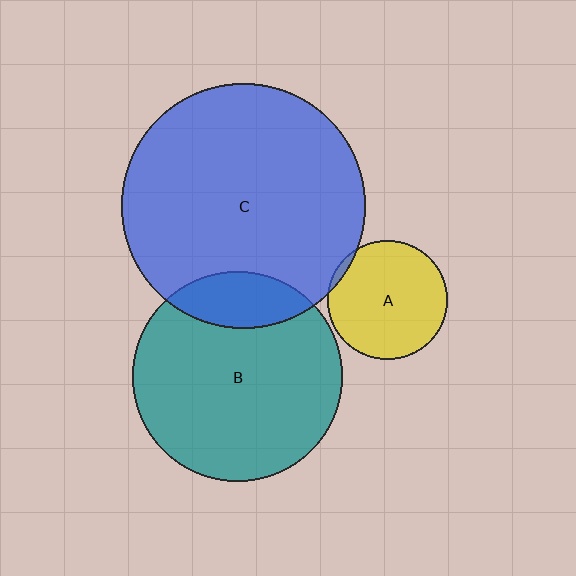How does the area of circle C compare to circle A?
Approximately 4.2 times.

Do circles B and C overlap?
Yes.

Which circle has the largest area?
Circle C (blue).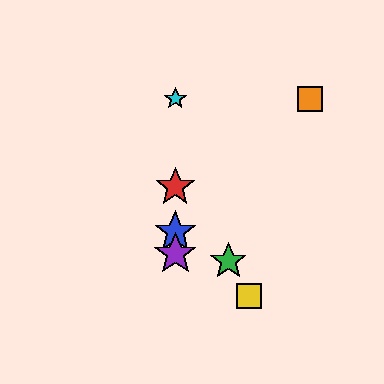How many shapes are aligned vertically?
4 shapes (the red star, the blue star, the purple star, the cyan star) are aligned vertically.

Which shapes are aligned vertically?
The red star, the blue star, the purple star, the cyan star are aligned vertically.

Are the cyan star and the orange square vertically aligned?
No, the cyan star is at x≈175 and the orange square is at x≈310.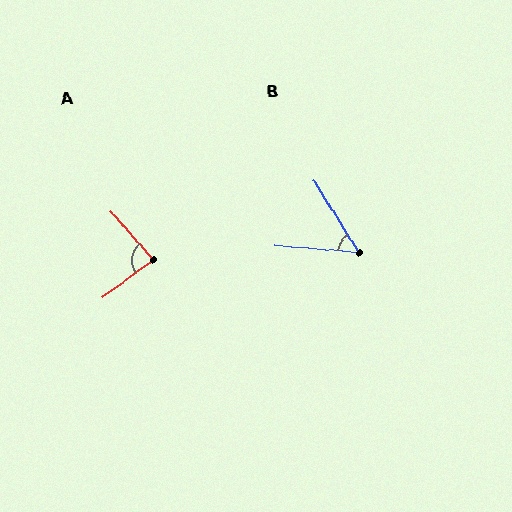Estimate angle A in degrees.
Approximately 86 degrees.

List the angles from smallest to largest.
B (54°), A (86°).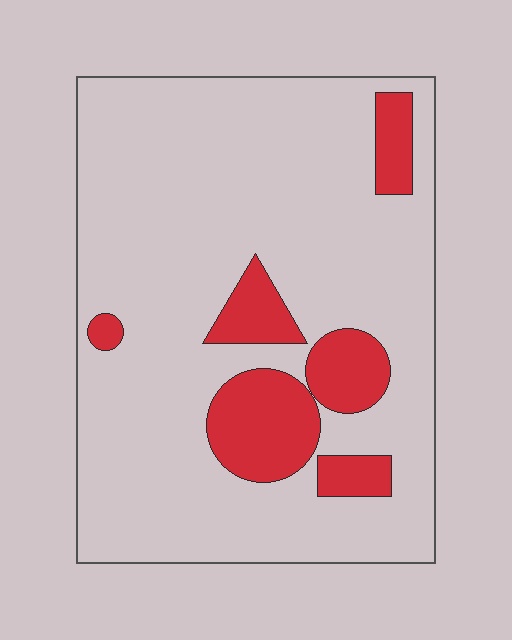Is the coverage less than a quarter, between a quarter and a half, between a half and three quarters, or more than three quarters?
Less than a quarter.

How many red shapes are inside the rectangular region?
6.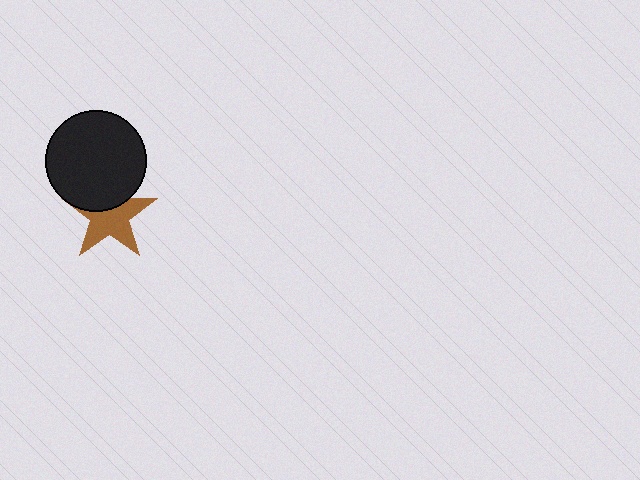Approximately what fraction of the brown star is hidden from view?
Roughly 36% of the brown star is hidden behind the black circle.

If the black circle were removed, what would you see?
You would see the complete brown star.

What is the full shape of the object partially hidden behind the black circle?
The partially hidden object is a brown star.